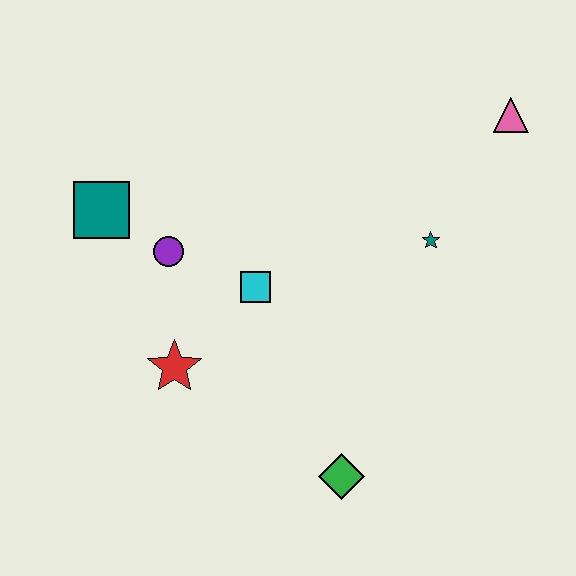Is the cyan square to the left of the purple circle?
No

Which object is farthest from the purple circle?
The pink triangle is farthest from the purple circle.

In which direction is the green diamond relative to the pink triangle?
The green diamond is below the pink triangle.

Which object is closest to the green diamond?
The red star is closest to the green diamond.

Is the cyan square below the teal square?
Yes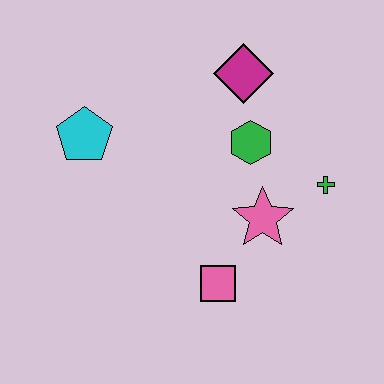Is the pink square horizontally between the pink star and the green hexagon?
No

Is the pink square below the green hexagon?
Yes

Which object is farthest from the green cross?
The cyan pentagon is farthest from the green cross.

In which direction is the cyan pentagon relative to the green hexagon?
The cyan pentagon is to the left of the green hexagon.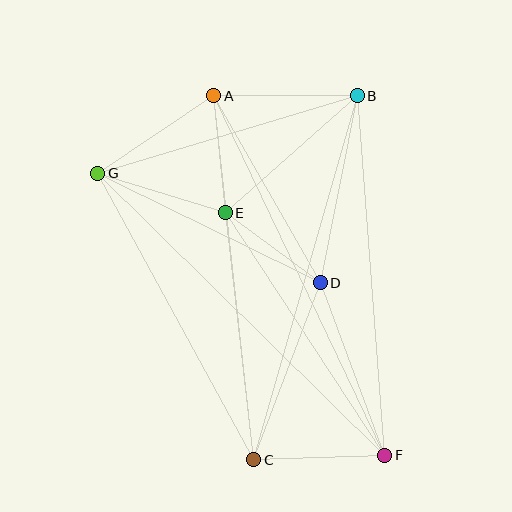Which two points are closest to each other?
Points A and E are closest to each other.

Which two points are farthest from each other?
Points F and G are farthest from each other.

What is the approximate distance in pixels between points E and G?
The distance between E and G is approximately 134 pixels.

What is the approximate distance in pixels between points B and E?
The distance between B and E is approximately 177 pixels.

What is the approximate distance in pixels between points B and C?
The distance between B and C is approximately 378 pixels.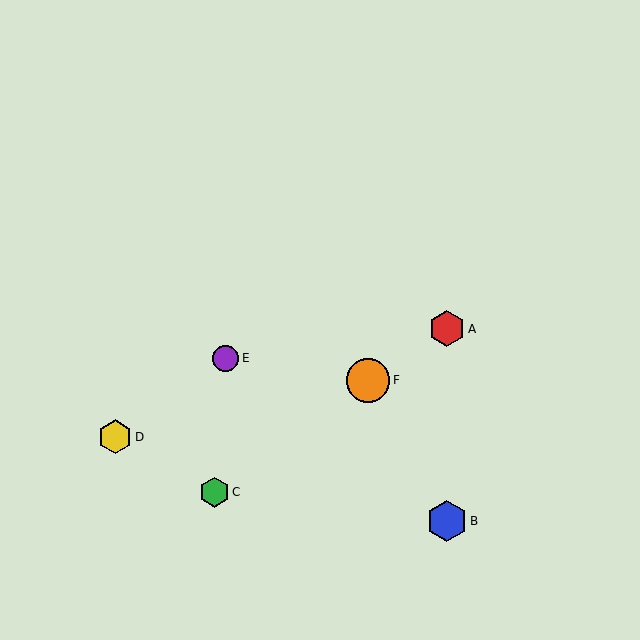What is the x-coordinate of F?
Object F is at x≈368.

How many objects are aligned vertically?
2 objects (A, B) are aligned vertically.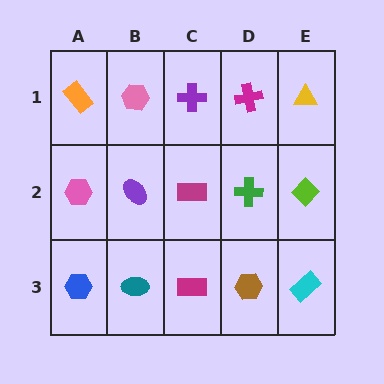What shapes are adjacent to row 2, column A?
An orange rectangle (row 1, column A), a blue hexagon (row 3, column A), a purple ellipse (row 2, column B).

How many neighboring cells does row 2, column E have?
3.